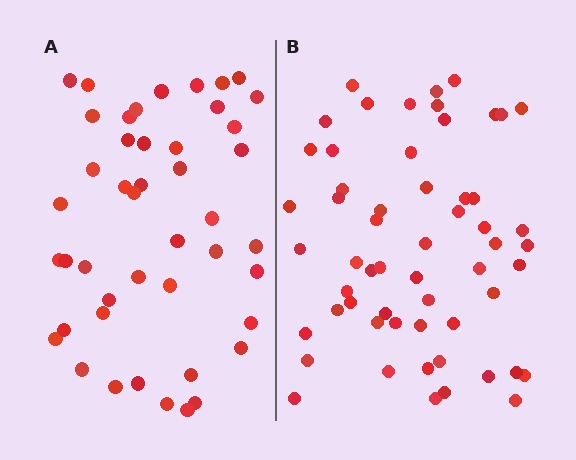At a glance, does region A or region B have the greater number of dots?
Region B (the right region) has more dots.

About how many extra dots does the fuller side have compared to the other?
Region B has roughly 12 or so more dots than region A.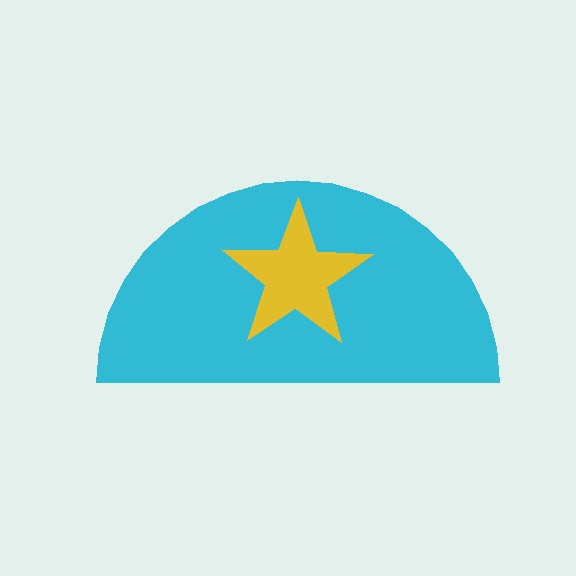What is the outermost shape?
The cyan semicircle.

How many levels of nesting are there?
2.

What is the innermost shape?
The yellow star.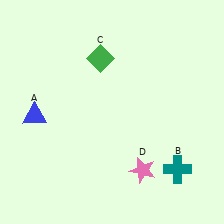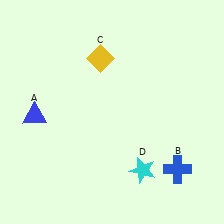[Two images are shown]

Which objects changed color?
B changed from teal to blue. C changed from green to yellow. D changed from pink to cyan.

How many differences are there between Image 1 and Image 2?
There are 3 differences between the two images.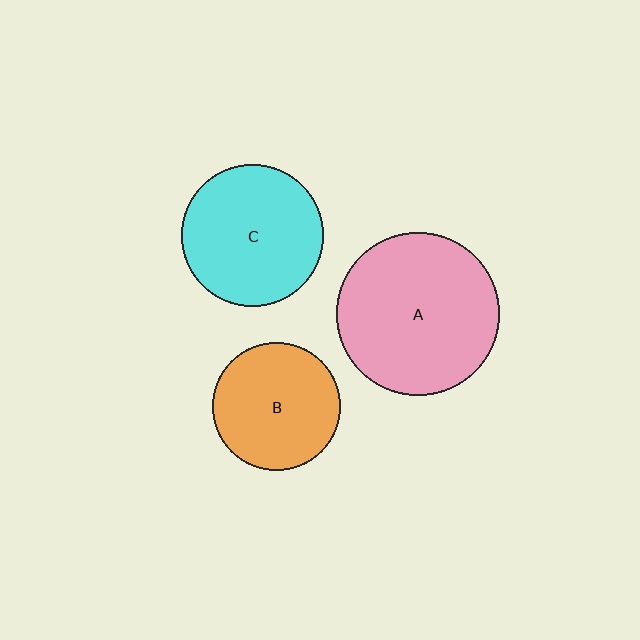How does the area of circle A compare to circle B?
Approximately 1.6 times.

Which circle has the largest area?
Circle A (pink).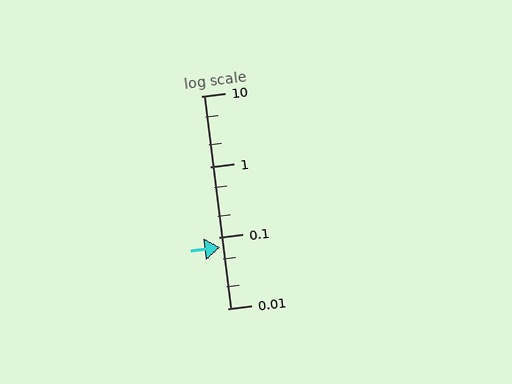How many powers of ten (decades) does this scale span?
The scale spans 3 decades, from 0.01 to 10.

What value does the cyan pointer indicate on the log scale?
The pointer indicates approximately 0.072.